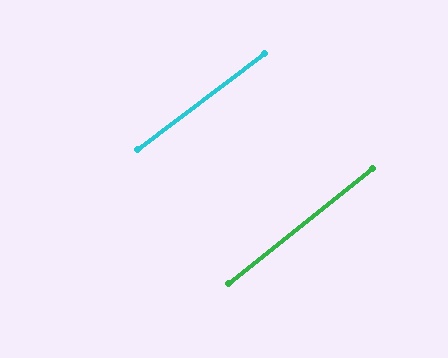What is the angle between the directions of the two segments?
Approximately 2 degrees.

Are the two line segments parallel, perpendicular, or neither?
Parallel — their directions differ by only 1.6°.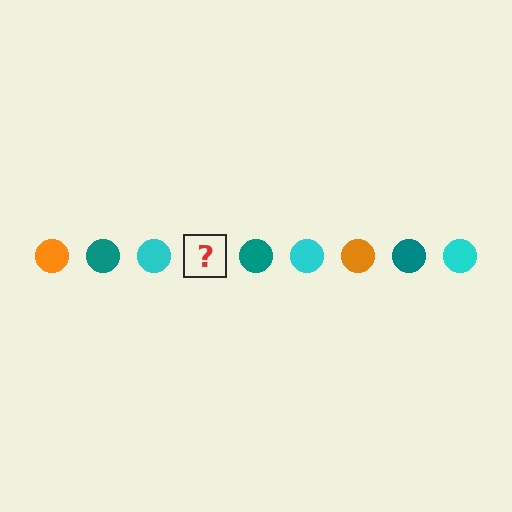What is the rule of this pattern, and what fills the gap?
The rule is that the pattern cycles through orange, teal, cyan circles. The gap should be filled with an orange circle.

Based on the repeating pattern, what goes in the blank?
The blank should be an orange circle.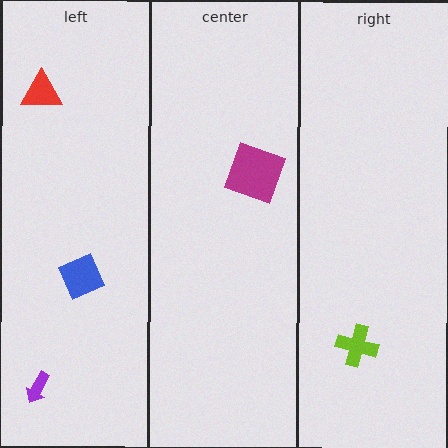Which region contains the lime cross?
The right region.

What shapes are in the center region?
The magenta square.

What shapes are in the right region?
The lime cross.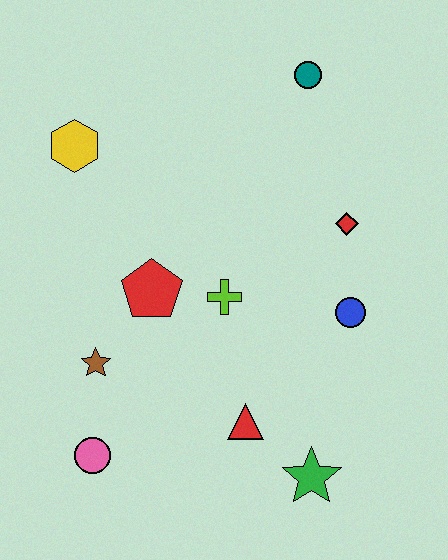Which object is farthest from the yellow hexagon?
The green star is farthest from the yellow hexagon.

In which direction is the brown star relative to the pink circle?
The brown star is above the pink circle.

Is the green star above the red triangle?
No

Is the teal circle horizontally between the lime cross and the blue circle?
Yes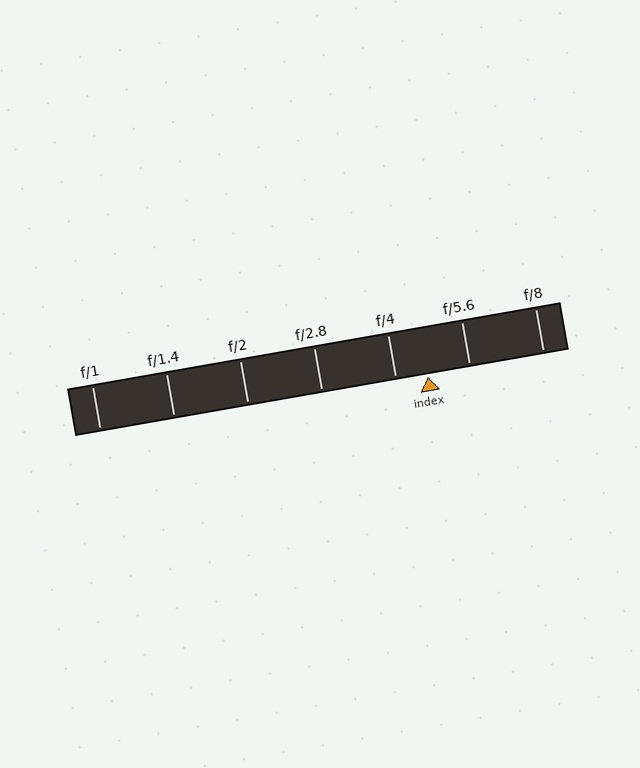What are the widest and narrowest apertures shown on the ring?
The widest aperture shown is f/1 and the narrowest is f/8.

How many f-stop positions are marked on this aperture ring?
There are 7 f-stop positions marked.